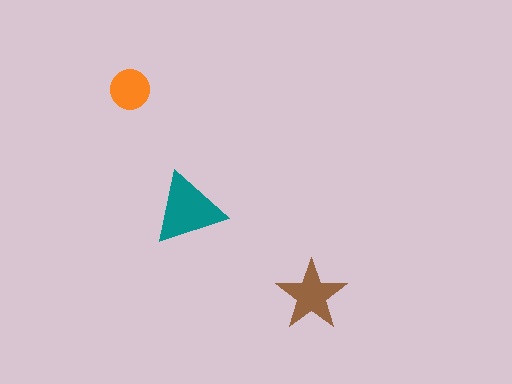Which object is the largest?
The teal triangle.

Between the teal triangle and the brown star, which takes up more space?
The teal triangle.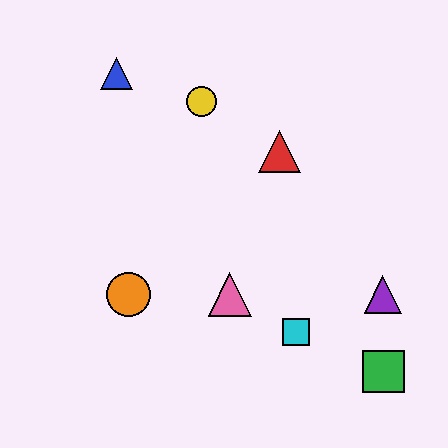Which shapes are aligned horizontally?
The purple triangle, the orange circle, the pink triangle are aligned horizontally.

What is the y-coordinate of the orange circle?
The orange circle is at y≈295.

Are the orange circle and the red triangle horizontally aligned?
No, the orange circle is at y≈295 and the red triangle is at y≈152.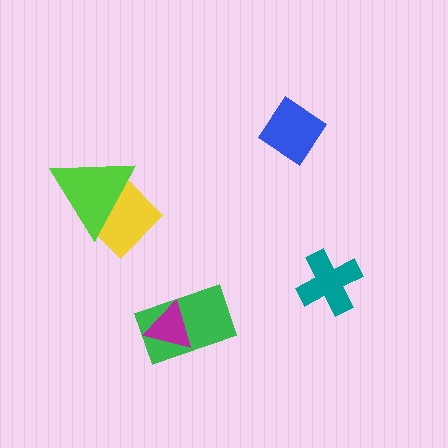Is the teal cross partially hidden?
No, no other shape covers it.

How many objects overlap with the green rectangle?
1 object overlaps with the green rectangle.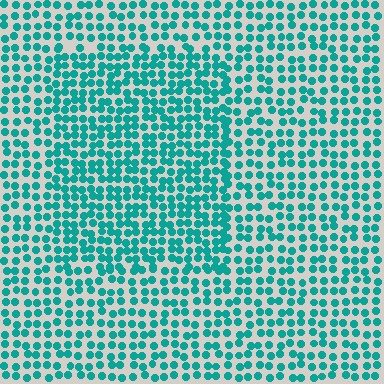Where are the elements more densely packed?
The elements are more densely packed inside the rectangle boundary.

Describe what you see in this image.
The image contains small teal elements arranged at two different densities. A rectangle-shaped region is visible where the elements are more densely packed than the surrounding area.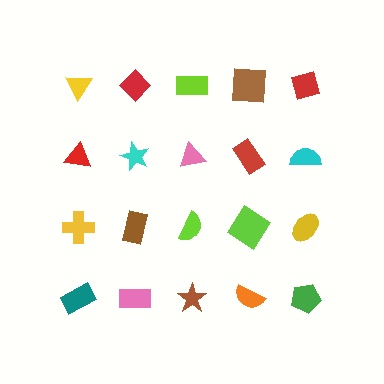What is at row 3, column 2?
A brown rectangle.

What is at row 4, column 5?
A green pentagon.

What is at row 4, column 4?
An orange semicircle.